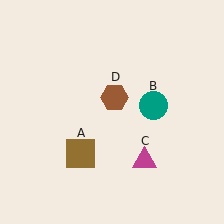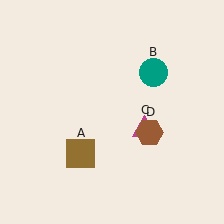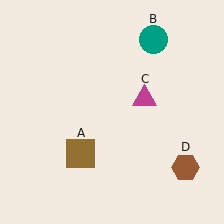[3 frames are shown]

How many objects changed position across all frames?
3 objects changed position: teal circle (object B), magenta triangle (object C), brown hexagon (object D).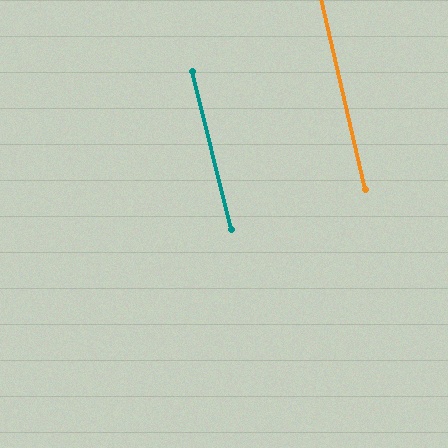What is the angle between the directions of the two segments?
Approximately 1 degree.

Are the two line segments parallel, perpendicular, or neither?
Parallel — their directions differ by only 1.1°.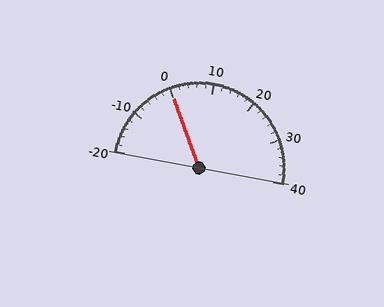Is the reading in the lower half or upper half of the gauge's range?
The reading is in the lower half of the range (-20 to 40).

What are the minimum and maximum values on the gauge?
The gauge ranges from -20 to 40.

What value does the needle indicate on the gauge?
The needle indicates approximately 0.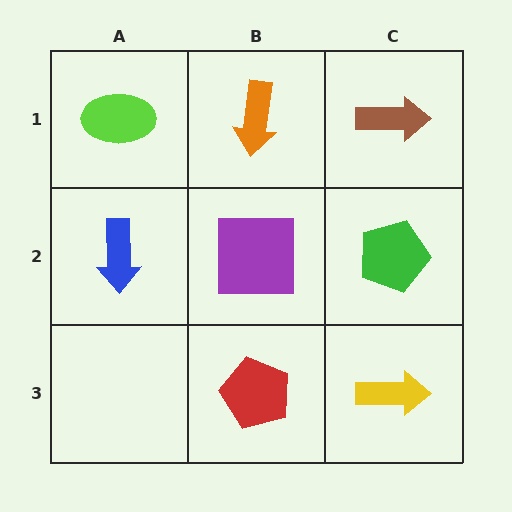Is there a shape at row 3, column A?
No, that cell is empty.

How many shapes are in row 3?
2 shapes.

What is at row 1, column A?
A lime ellipse.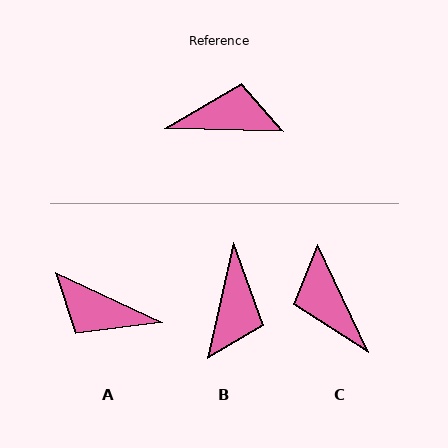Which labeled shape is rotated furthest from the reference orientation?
A, about 157 degrees away.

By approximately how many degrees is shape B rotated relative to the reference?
Approximately 101 degrees clockwise.